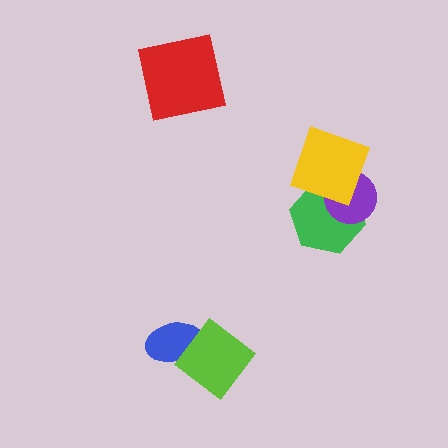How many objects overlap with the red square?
0 objects overlap with the red square.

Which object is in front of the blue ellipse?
The lime diamond is in front of the blue ellipse.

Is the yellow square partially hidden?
No, no other shape covers it.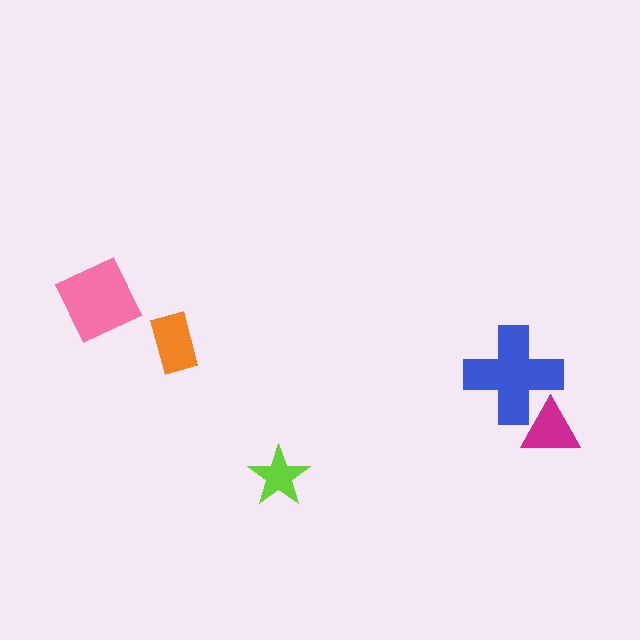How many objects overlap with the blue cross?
1 object overlaps with the blue cross.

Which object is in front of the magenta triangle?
The blue cross is in front of the magenta triangle.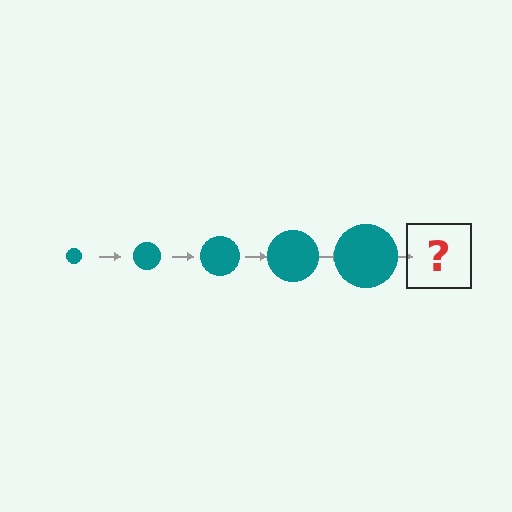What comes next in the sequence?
The next element should be a teal circle, larger than the previous one.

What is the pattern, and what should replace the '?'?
The pattern is that the circle gets progressively larger each step. The '?' should be a teal circle, larger than the previous one.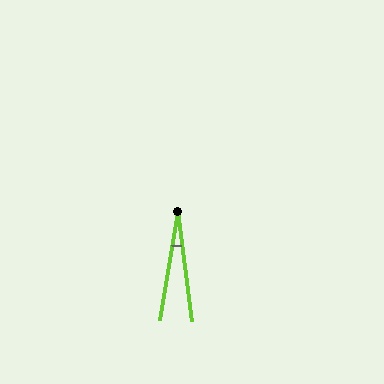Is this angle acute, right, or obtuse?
It is acute.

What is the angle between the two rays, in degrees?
Approximately 17 degrees.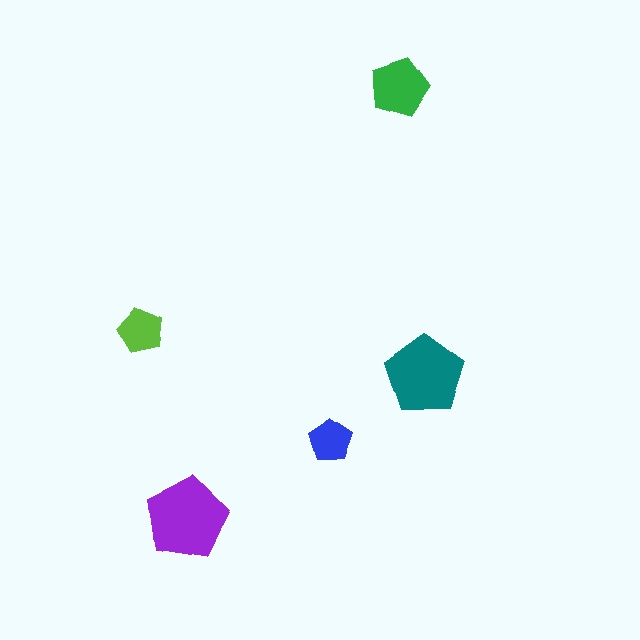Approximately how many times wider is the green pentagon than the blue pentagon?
About 1.5 times wider.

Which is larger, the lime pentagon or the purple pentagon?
The purple one.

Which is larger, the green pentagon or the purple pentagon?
The purple one.